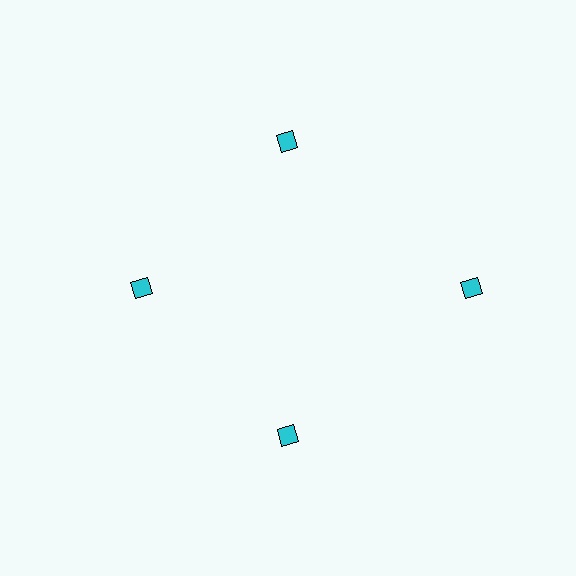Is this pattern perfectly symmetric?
No. The 4 cyan diamonds are arranged in a ring, but one element near the 3 o'clock position is pushed outward from the center, breaking the 4-fold rotational symmetry.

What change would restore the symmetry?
The symmetry would be restored by moving it inward, back onto the ring so that all 4 diamonds sit at equal angles and equal distance from the center.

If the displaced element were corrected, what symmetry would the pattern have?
It would have 4-fold rotational symmetry — the pattern would map onto itself every 90 degrees.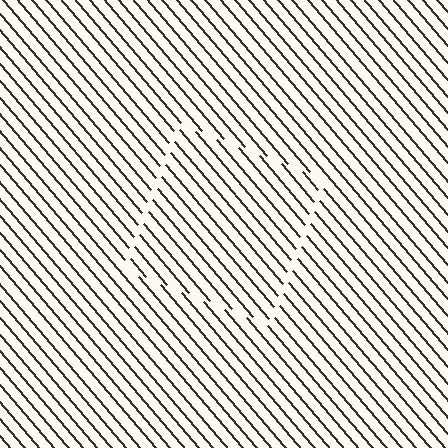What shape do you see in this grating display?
An illusory square. The interior of the shape contains the same grating, shifted by half a period — the contour is defined by the phase discontinuity where line-ends from the inner and outer gratings abut.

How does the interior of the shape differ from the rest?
The interior of the shape contains the same grating, shifted by half a period — the contour is defined by the phase discontinuity where line-ends from the inner and outer gratings abut.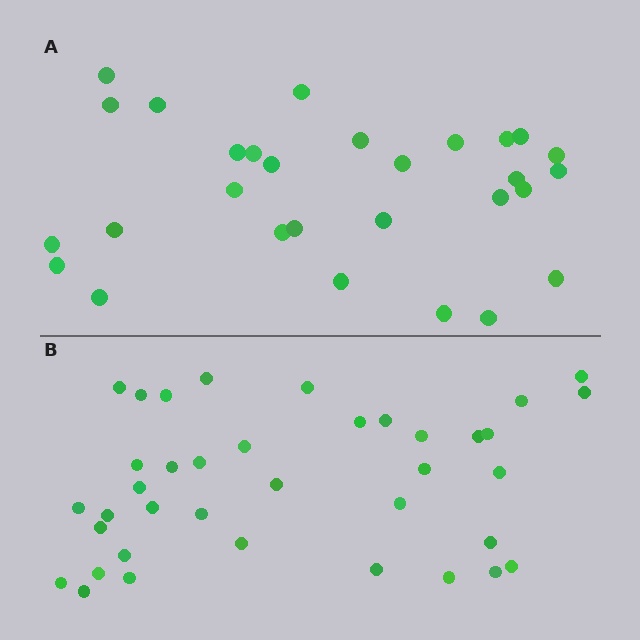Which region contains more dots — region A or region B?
Region B (the bottom region) has more dots.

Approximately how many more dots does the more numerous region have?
Region B has roughly 8 or so more dots than region A.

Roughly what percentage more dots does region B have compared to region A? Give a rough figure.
About 30% more.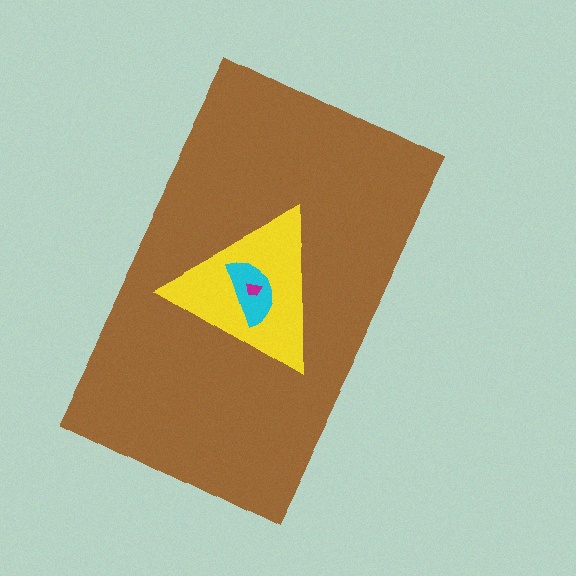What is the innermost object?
The magenta trapezoid.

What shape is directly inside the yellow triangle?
The cyan semicircle.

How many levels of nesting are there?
4.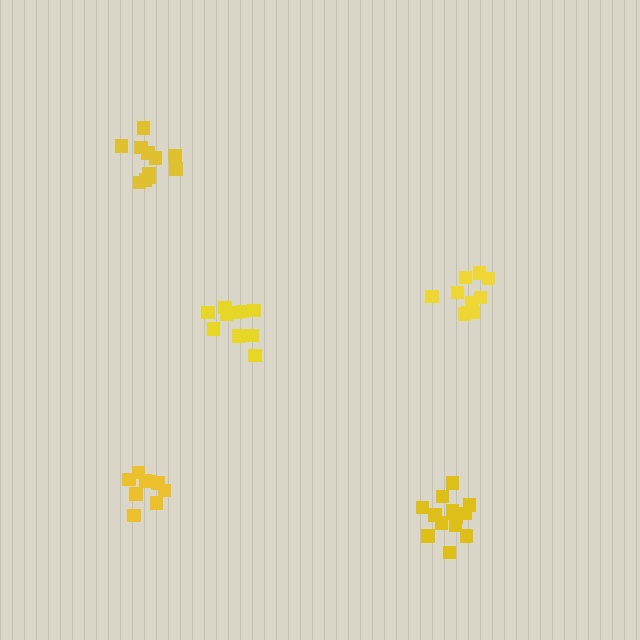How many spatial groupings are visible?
There are 5 spatial groupings.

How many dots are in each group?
Group 1: 10 dots, Group 2: 11 dots, Group 3: 10 dots, Group 4: 14 dots, Group 5: 9 dots (54 total).